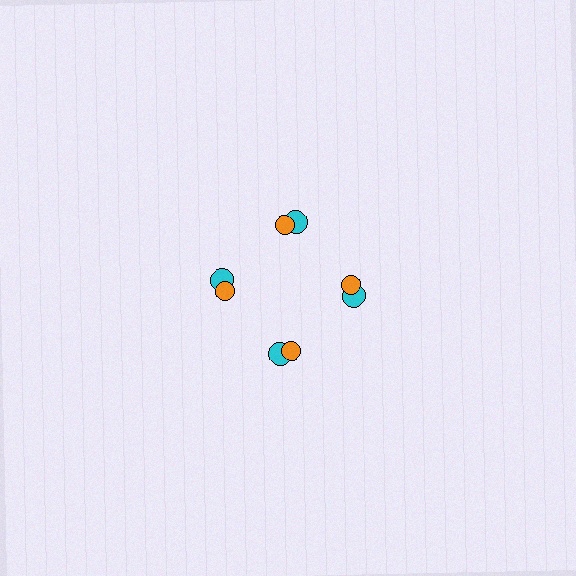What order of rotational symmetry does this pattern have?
This pattern has 4-fold rotational symmetry.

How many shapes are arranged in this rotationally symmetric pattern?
There are 8 shapes, arranged in 4 groups of 2.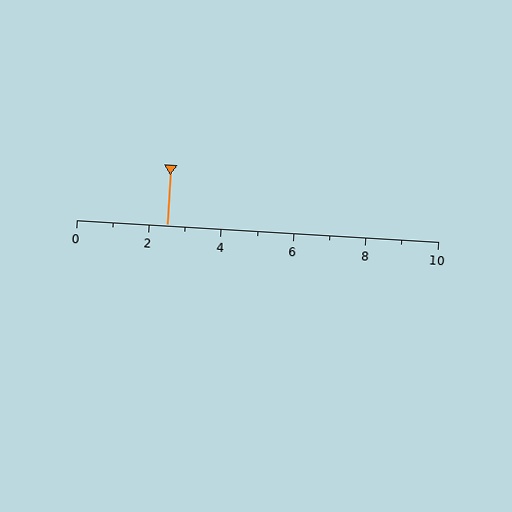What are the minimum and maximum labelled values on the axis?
The axis runs from 0 to 10.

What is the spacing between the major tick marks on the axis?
The major ticks are spaced 2 apart.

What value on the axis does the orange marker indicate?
The marker indicates approximately 2.5.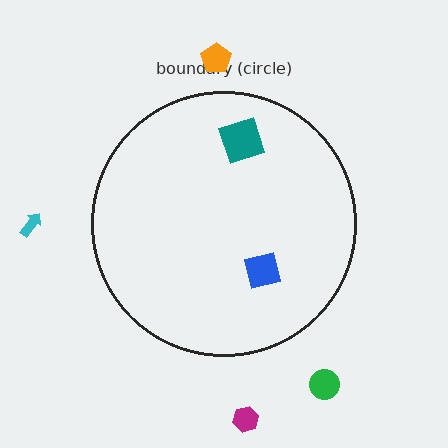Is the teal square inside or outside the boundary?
Inside.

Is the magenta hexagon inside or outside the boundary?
Outside.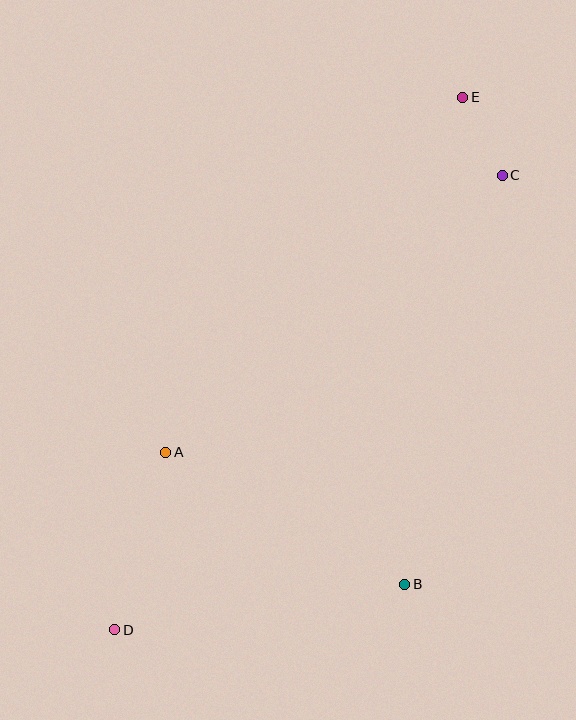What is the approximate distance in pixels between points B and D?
The distance between B and D is approximately 294 pixels.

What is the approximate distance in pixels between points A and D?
The distance between A and D is approximately 185 pixels.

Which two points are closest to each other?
Points C and E are closest to each other.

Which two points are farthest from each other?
Points D and E are farthest from each other.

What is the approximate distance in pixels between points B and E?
The distance between B and E is approximately 491 pixels.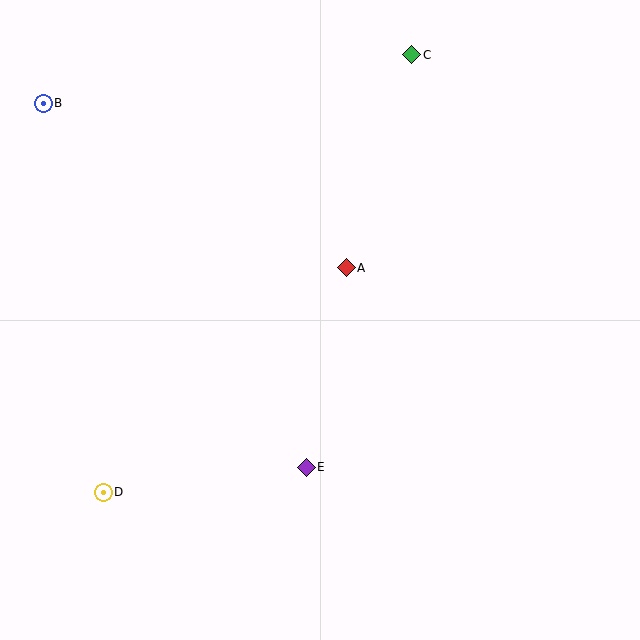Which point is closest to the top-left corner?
Point B is closest to the top-left corner.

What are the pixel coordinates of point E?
Point E is at (306, 467).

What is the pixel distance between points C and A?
The distance between C and A is 223 pixels.